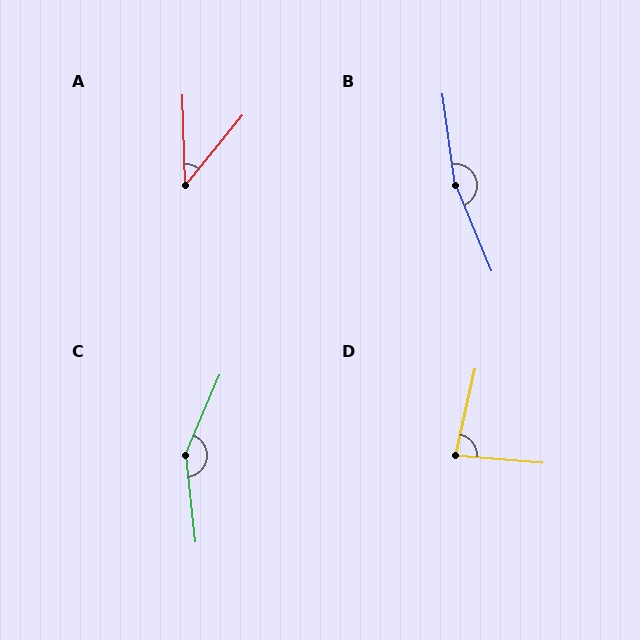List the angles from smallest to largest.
A (41°), D (82°), C (151°), B (166°).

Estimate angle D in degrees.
Approximately 82 degrees.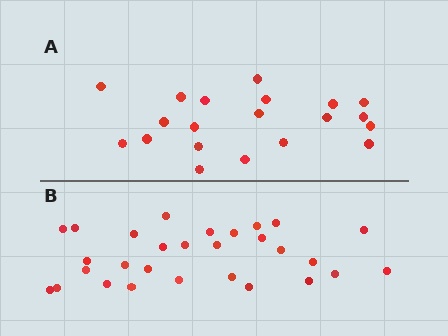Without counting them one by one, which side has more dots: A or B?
Region B (the bottom region) has more dots.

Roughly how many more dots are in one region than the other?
Region B has roughly 8 or so more dots than region A.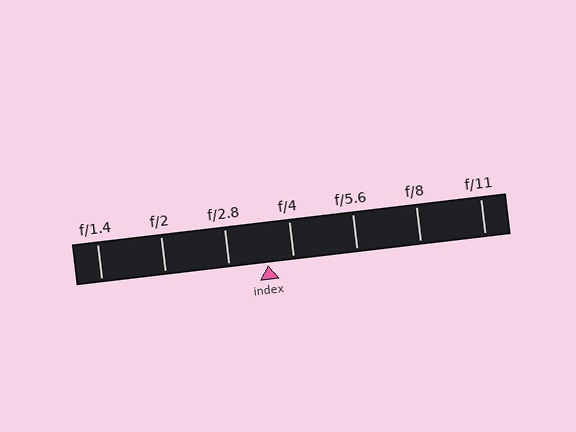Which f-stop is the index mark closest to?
The index mark is closest to f/4.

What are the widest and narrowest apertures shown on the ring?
The widest aperture shown is f/1.4 and the narrowest is f/11.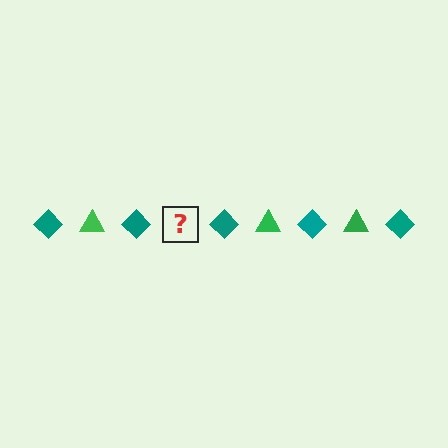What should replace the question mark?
The question mark should be replaced with a green triangle.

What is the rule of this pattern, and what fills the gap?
The rule is that the pattern alternates between teal diamond and green triangle. The gap should be filled with a green triangle.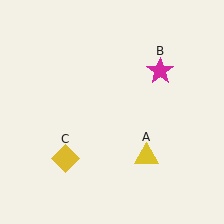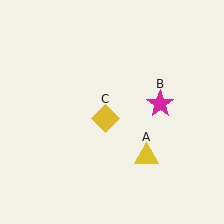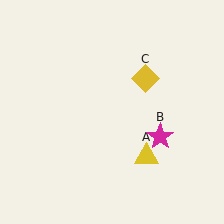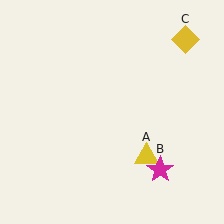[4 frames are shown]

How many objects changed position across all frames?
2 objects changed position: magenta star (object B), yellow diamond (object C).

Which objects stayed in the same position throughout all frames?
Yellow triangle (object A) remained stationary.